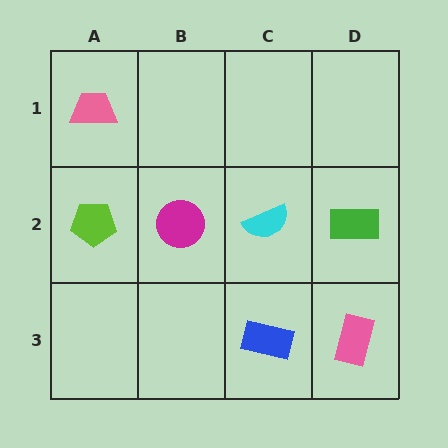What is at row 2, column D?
A green rectangle.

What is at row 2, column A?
A lime pentagon.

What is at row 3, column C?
A blue rectangle.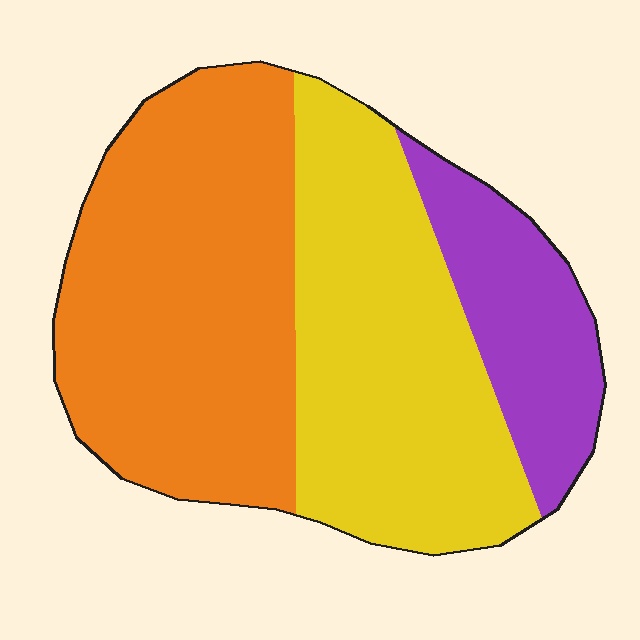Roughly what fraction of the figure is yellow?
Yellow covers 38% of the figure.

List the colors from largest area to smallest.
From largest to smallest: orange, yellow, purple.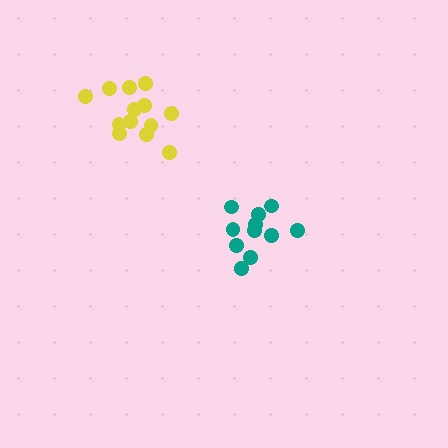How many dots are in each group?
Group 1: 11 dots, Group 2: 13 dots (24 total).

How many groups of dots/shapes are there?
There are 2 groups.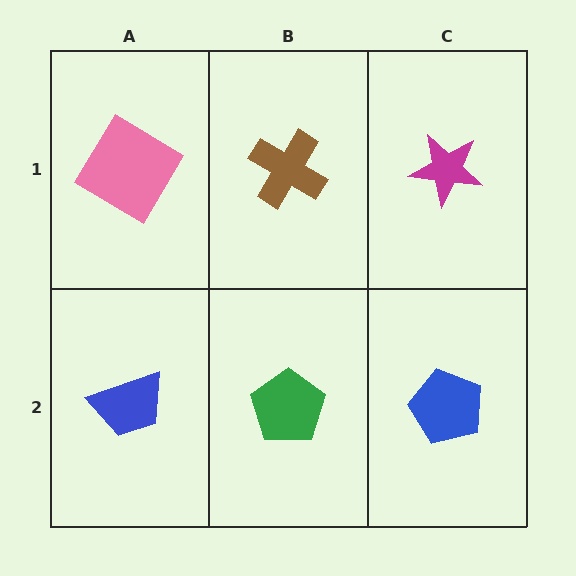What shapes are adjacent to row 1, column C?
A blue pentagon (row 2, column C), a brown cross (row 1, column B).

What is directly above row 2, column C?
A magenta star.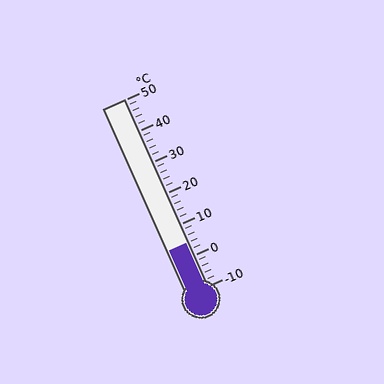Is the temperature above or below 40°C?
The temperature is below 40°C.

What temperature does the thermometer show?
The thermometer shows approximately 4°C.